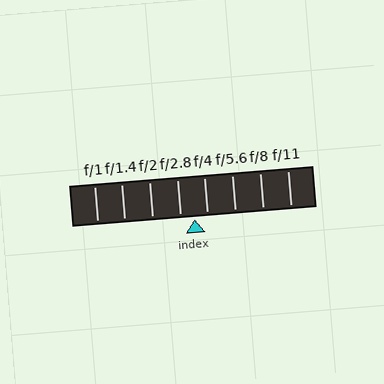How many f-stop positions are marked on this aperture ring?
There are 8 f-stop positions marked.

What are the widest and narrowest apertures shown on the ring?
The widest aperture shown is f/1 and the narrowest is f/11.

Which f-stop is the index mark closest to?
The index mark is closest to f/4.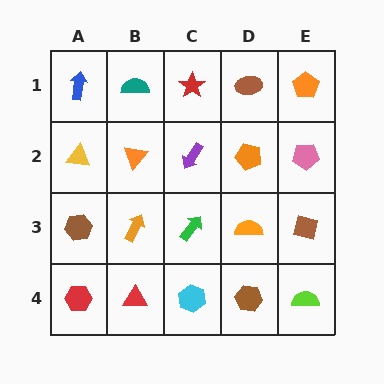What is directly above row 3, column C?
A purple arrow.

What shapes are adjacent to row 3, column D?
An orange pentagon (row 2, column D), a brown hexagon (row 4, column D), a green arrow (row 3, column C), a brown square (row 3, column E).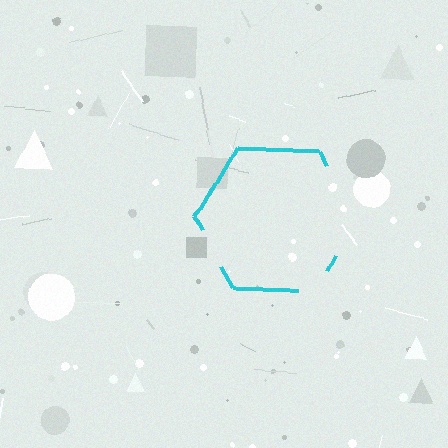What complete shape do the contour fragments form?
The contour fragments form a hexagon.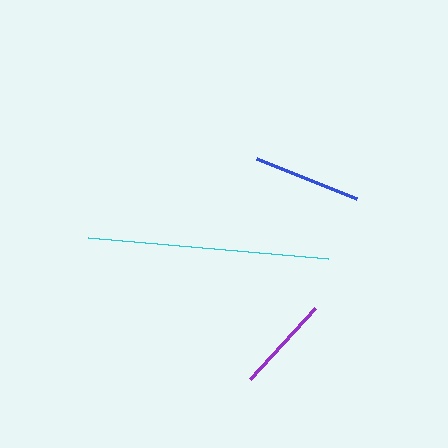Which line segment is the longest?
The cyan line is the longest at approximately 241 pixels.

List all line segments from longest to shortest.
From longest to shortest: cyan, blue, purple.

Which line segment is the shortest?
The purple line is the shortest at approximately 96 pixels.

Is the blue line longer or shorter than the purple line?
The blue line is longer than the purple line.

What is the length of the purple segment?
The purple segment is approximately 96 pixels long.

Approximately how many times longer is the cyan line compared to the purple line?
The cyan line is approximately 2.5 times the length of the purple line.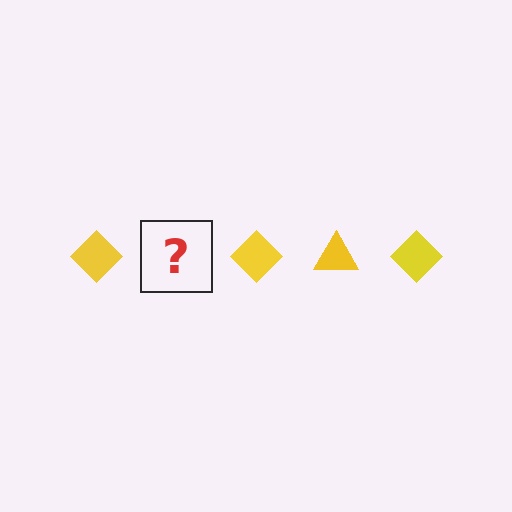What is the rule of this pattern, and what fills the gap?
The rule is that the pattern cycles through diamond, triangle shapes in yellow. The gap should be filled with a yellow triangle.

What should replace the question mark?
The question mark should be replaced with a yellow triangle.